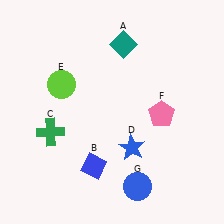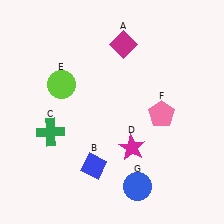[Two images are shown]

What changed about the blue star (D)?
In Image 1, D is blue. In Image 2, it changed to magenta.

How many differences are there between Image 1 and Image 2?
There are 2 differences between the two images.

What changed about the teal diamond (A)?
In Image 1, A is teal. In Image 2, it changed to magenta.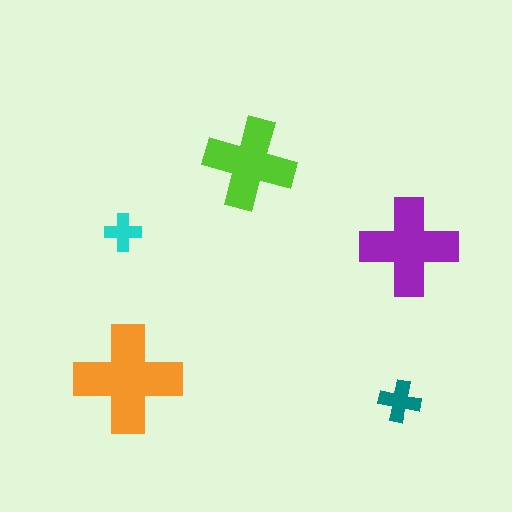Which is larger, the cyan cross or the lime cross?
The lime one.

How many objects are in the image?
There are 5 objects in the image.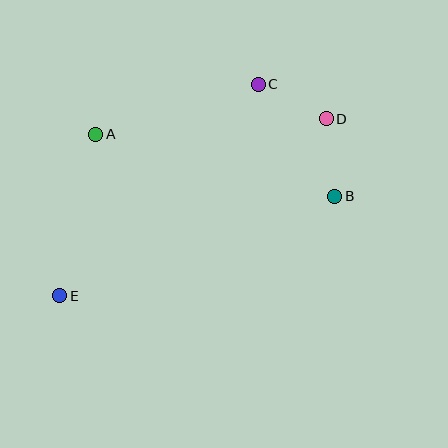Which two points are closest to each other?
Points C and D are closest to each other.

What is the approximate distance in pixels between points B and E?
The distance between B and E is approximately 292 pixels.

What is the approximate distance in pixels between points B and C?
The distance between B and C is approximately 135 pixels.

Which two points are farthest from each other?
Points D and E are farthest from each other.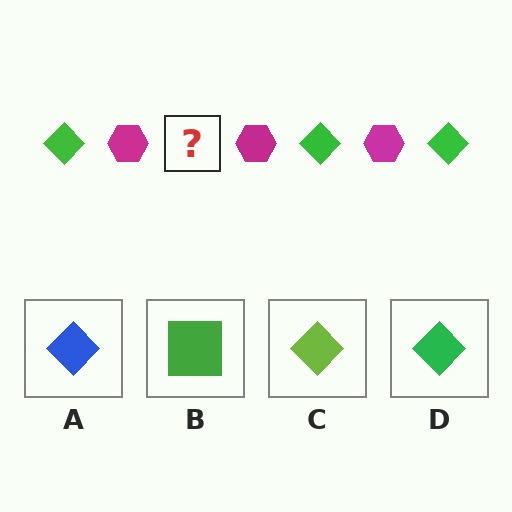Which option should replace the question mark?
Option D.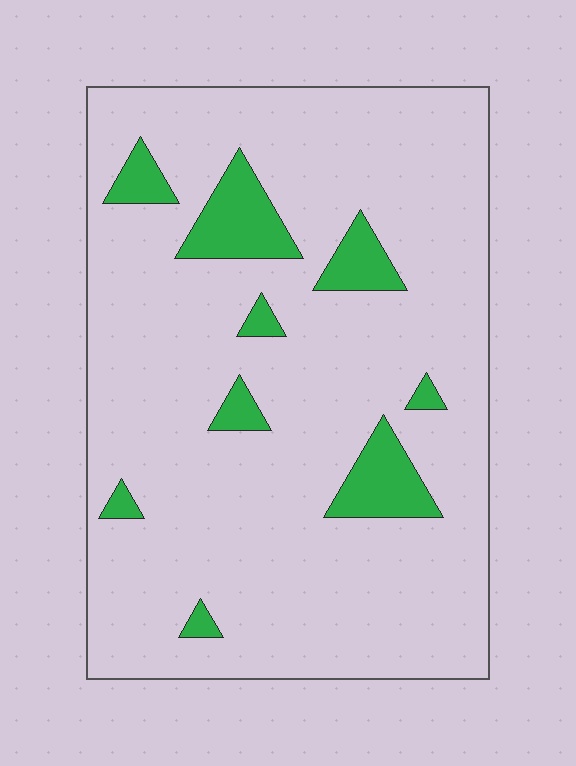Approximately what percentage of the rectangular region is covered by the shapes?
Approximately 10%.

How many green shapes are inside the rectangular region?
9.